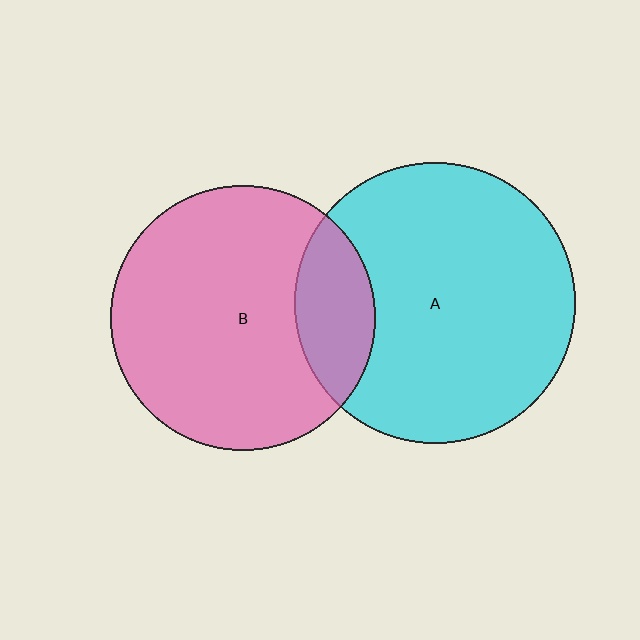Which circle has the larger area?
Circle A (cyan).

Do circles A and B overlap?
Yes.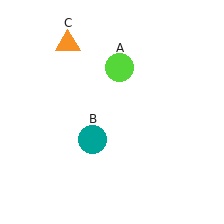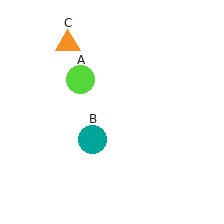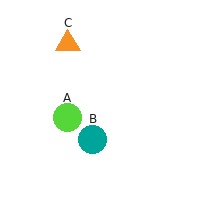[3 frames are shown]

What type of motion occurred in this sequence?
The lime circle (object A) rotated counterclockwise around the center of the scene.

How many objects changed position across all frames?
1 object changed position: lime circle (object A).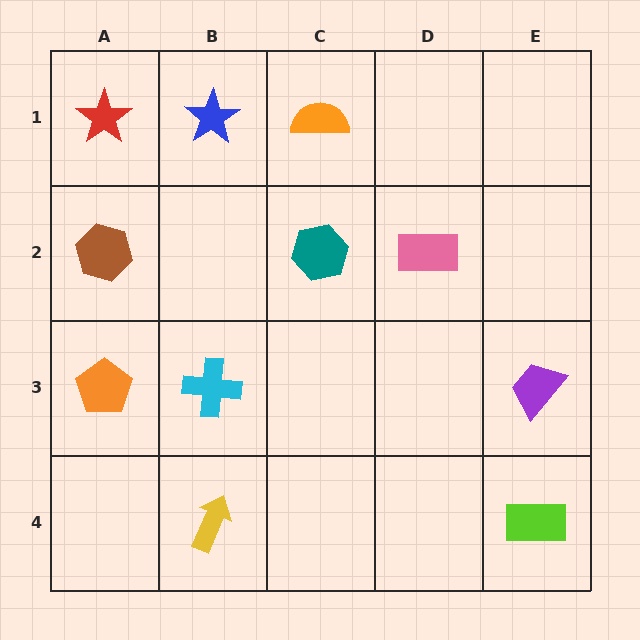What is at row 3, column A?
An orange pentagon.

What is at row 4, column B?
A yellow arrow.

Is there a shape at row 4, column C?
No, that cell is empty.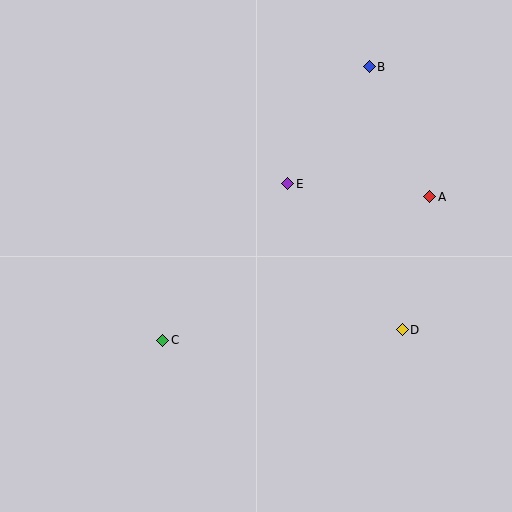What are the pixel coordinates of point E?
Point E is at (288, 184).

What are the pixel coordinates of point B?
Point B is at (369, 67).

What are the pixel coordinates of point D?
Point D is at (402, 330).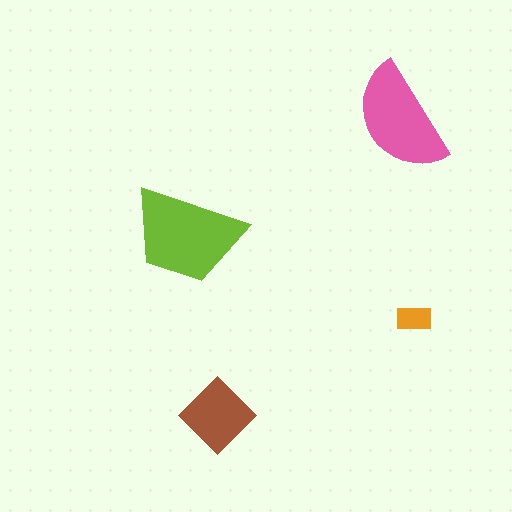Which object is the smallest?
The orange rectangle.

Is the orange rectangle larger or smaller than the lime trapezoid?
Smaller.